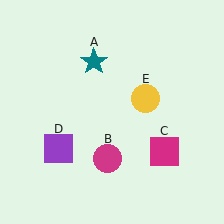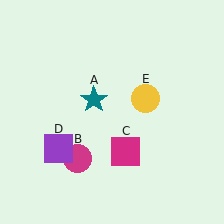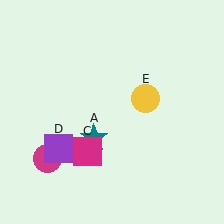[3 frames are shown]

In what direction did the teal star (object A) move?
The teal star (object A) moved down.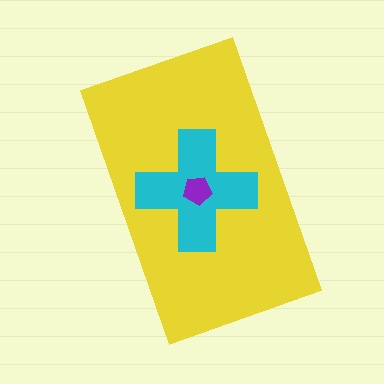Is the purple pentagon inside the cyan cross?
Yes.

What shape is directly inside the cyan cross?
The purple pentagon.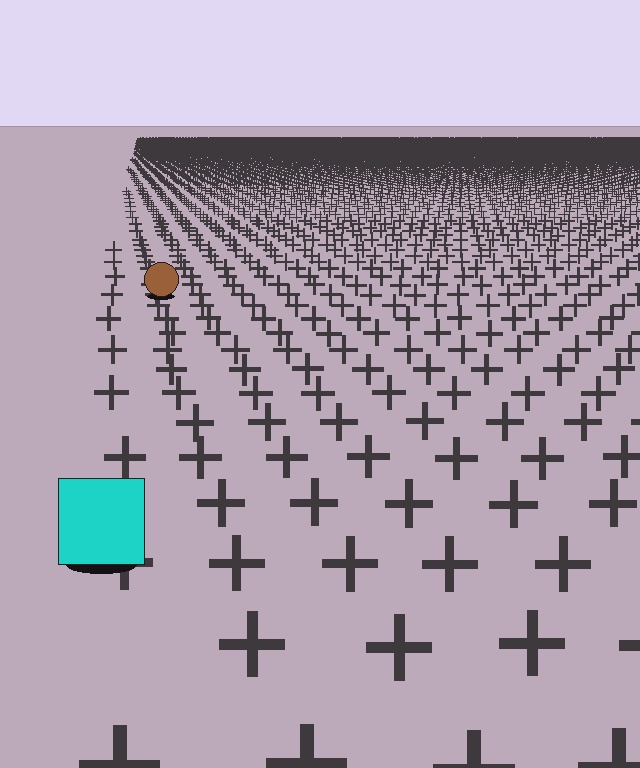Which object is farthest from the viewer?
The brown circle is farthest from the viewer. It appears smaller and the ground texture around it is denser.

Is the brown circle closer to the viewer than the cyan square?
No. The cyan square is closer — you can tell from the texture gradient: the ground texture is coarser near it.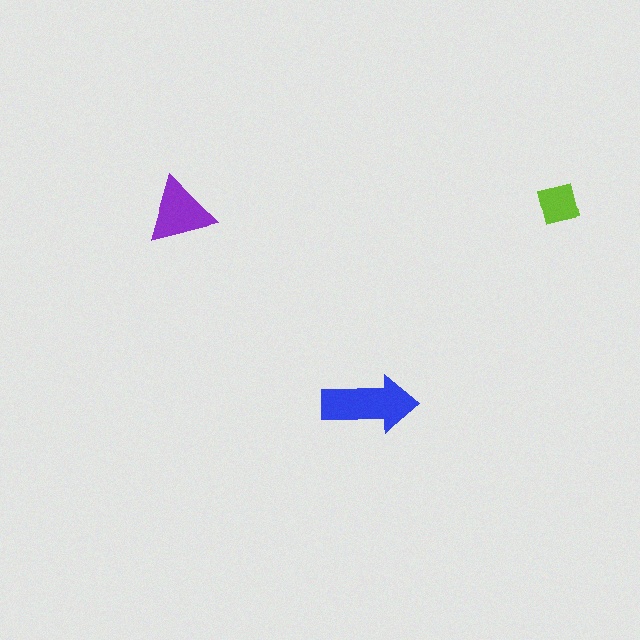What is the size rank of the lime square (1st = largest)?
3rd.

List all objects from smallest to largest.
The lime square, the purple triangle, the blue arrow.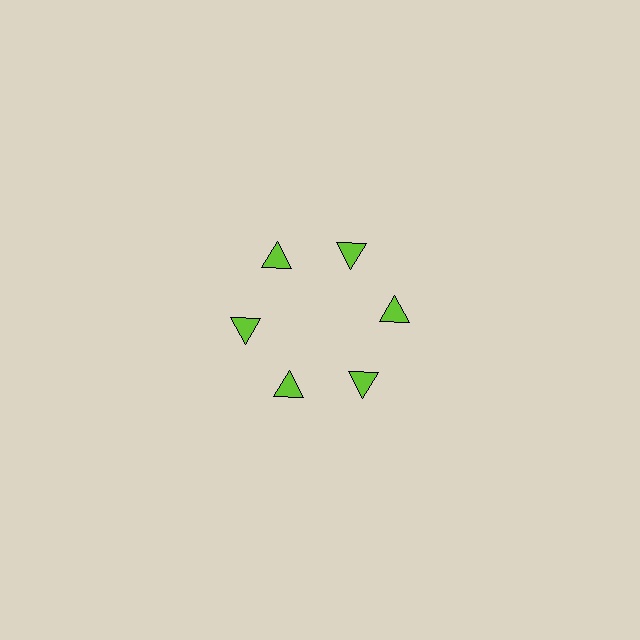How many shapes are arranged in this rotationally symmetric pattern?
There are 6 shapes, arranged in 6 groups of 1.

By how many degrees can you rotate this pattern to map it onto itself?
The pattern maps onto itself every 60 degrees of rotation.